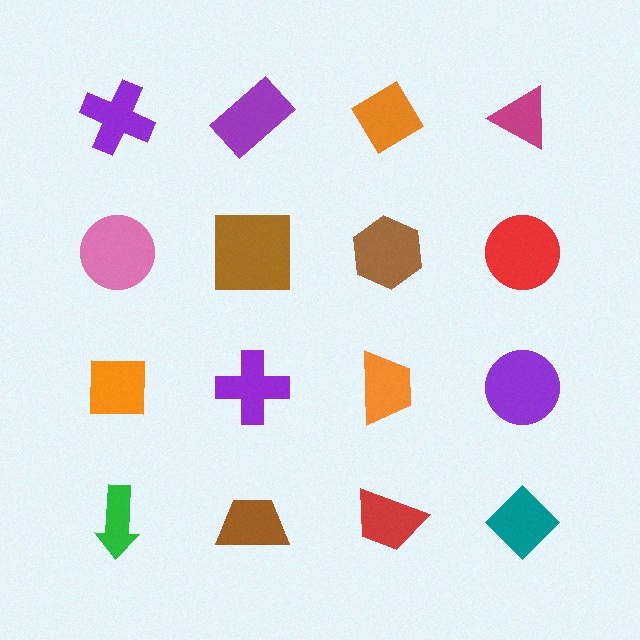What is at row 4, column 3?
A red trapezoid.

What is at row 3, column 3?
An orange trapezoid.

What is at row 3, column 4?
A purple circle.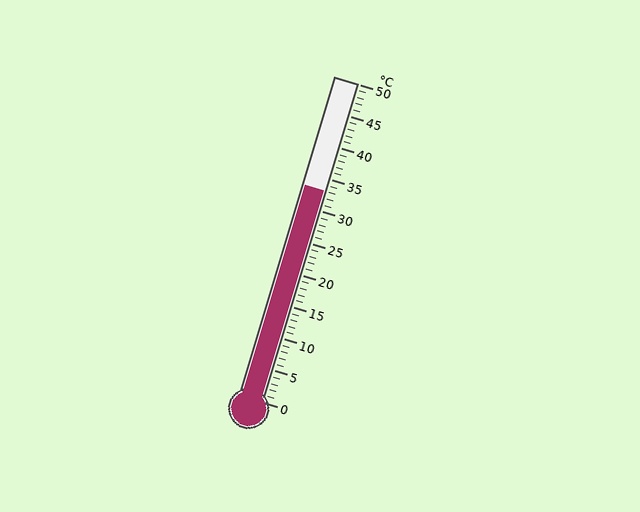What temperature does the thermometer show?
The thermometer shows approximately 33°C.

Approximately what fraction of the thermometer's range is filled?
The thermometer is filled to approximately 65% of its range.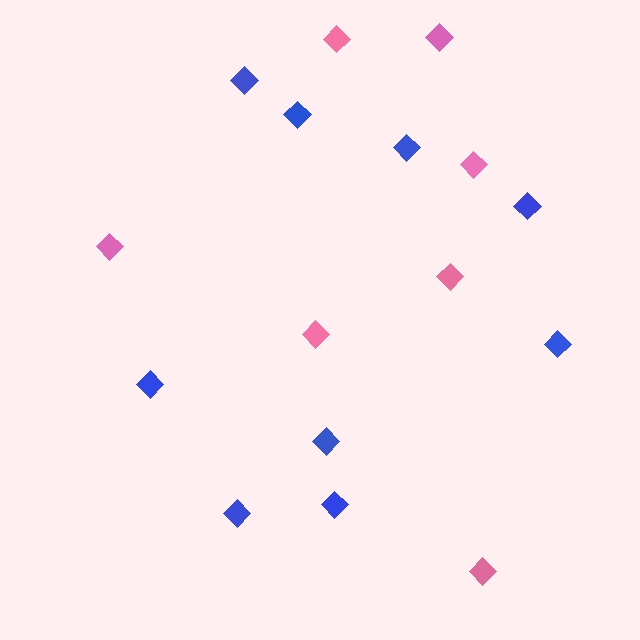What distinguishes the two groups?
There are 2 groups: one group of blue diamonds (9) and one group of pink diamonds (7).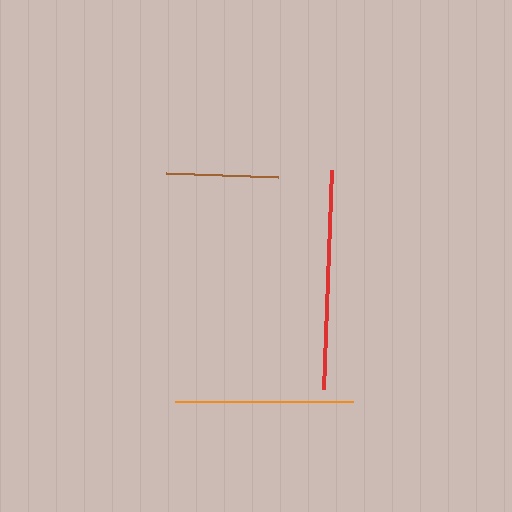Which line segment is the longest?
The red line is the longest at approximately 218 pixels.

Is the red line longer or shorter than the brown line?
The red line is longer than the brown line.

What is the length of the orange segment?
The orange segment is approximately 178 pixels long.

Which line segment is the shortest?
The brown line is the shortest at approximately 112 pixels.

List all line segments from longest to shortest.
From longest to shortest: red, orange, brown.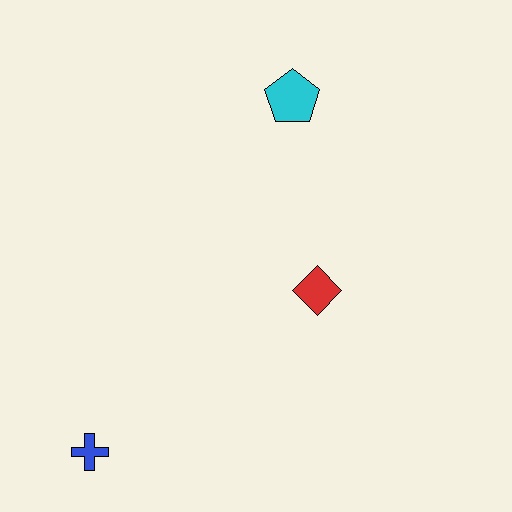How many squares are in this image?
There are no squares.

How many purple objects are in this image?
There are no purple objects.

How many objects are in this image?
There are 3 objects.